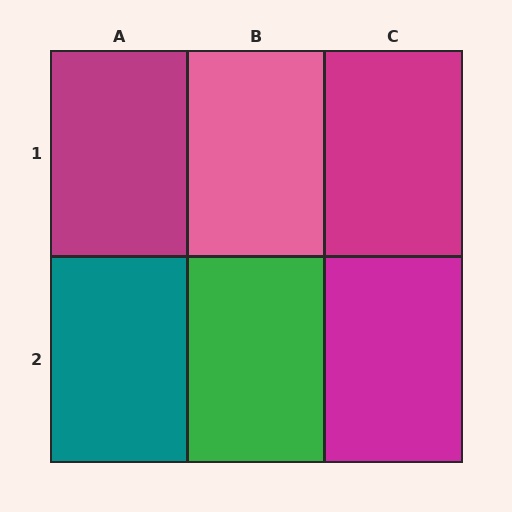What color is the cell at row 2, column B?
Green.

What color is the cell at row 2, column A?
Teal.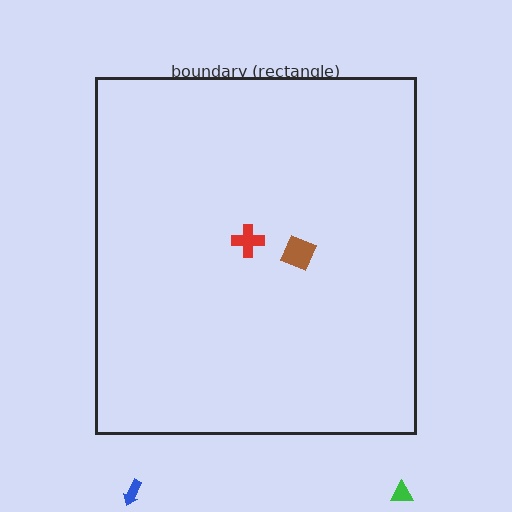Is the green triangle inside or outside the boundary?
Outside.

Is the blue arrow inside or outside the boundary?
Outside.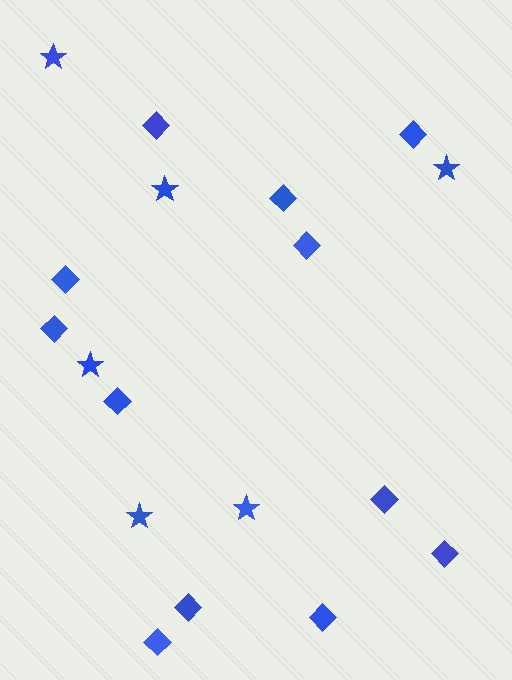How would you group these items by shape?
There are 2 groups: one group of stars (6) and one group of diamonds (12).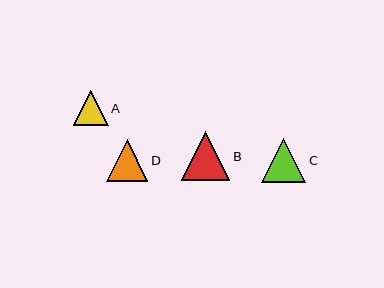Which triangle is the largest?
Triangle B is the largest with a size of approximately 48 pixels.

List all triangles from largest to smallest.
From largest to smallest: B, C, D, A.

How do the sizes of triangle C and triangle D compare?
Triangle C and triangle D are approximately the same size.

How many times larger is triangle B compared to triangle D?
Triangle B is approximately 1.2 times the size of triangle D.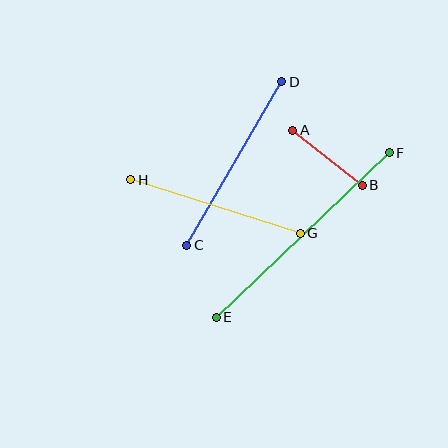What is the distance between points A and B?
The distance is approximately 89 pixels.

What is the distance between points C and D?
The distance is approximately 189 pixels.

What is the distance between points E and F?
The distance is approximately 239 pixels.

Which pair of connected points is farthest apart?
Points E and F are farthest apart.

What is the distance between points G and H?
The distance is approximately 178 pixels.